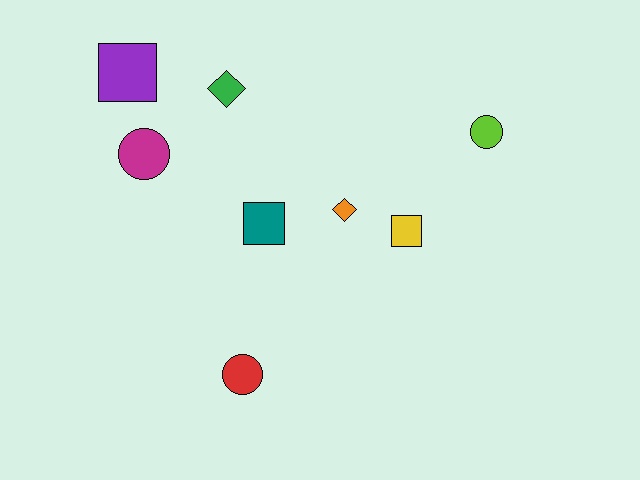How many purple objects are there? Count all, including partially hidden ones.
There is 1 purple object.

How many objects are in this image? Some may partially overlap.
There are 8 objects.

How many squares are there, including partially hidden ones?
There are 3 squares.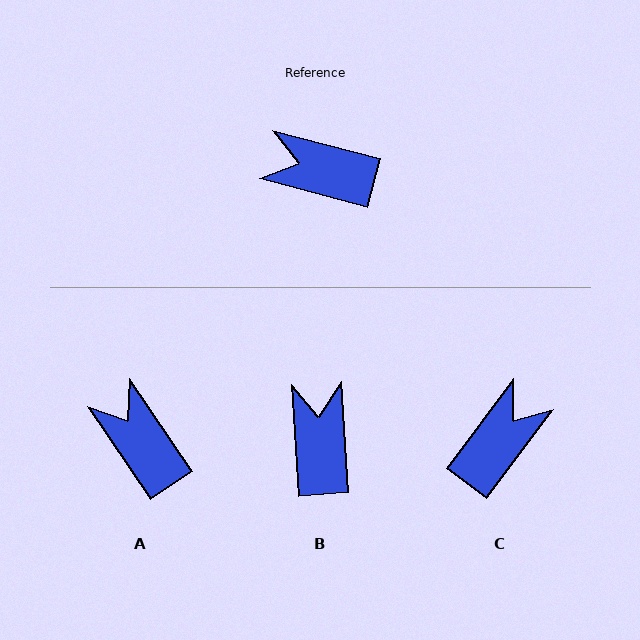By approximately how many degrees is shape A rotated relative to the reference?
Approximately 41 degrees clockwise.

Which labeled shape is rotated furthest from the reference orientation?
C, about 112 degrees away.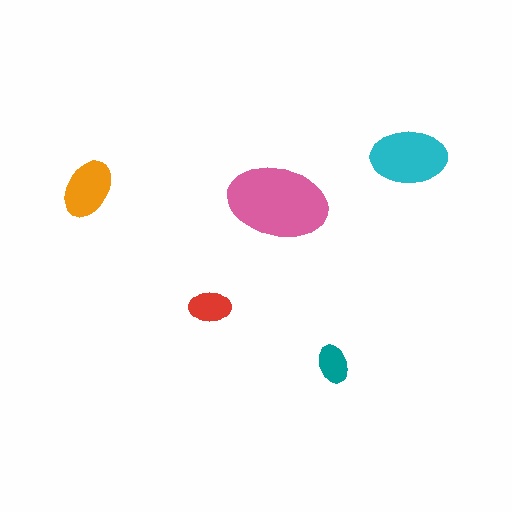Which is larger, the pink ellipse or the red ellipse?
The pink one.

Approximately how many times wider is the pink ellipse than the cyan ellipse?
About 1.5 times wider.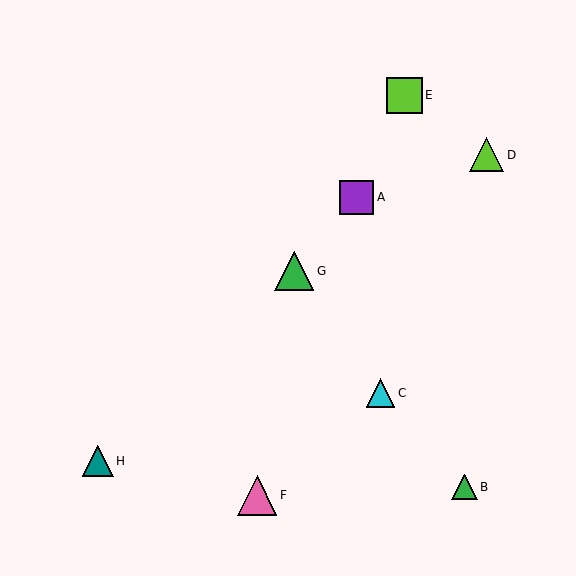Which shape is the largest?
The pink triangle (labeled F) is the largest.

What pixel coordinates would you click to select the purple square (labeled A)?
Click at (357, 197) to select the purple square A.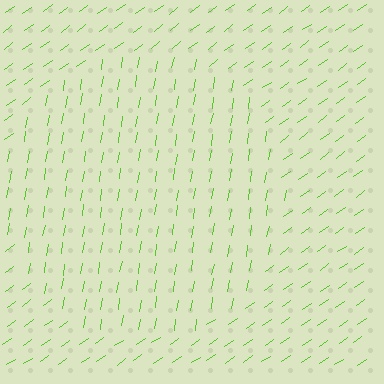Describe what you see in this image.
The image is filled with small lime line segments. A circle region in the image has lines oriented differently from the surrounding lines, creating a visible texture boundary.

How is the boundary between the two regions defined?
The boundary is defined purely by a change in line orientation (approximately 45 degrees difference). All lines are the same color and thickness.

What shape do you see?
I see a circle.